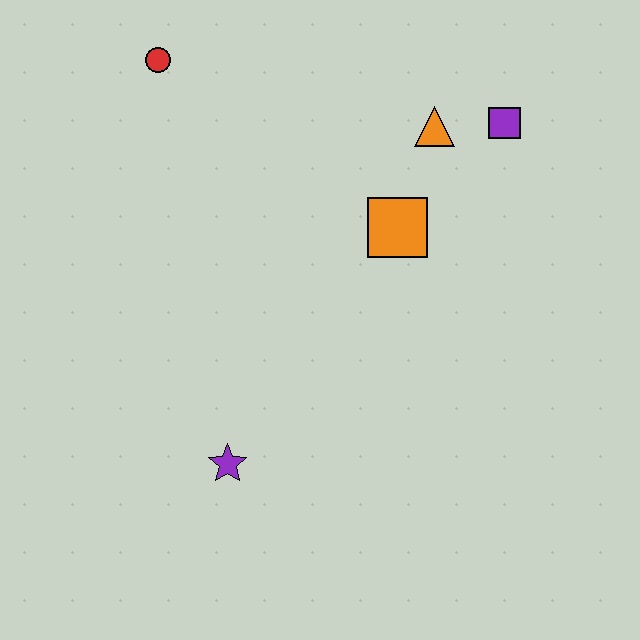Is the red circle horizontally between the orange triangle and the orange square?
No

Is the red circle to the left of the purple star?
Yes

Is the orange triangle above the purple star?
Yes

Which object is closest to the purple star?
The orange square is closest to the purple star.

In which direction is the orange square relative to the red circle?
The orange square is to the right of the red circle.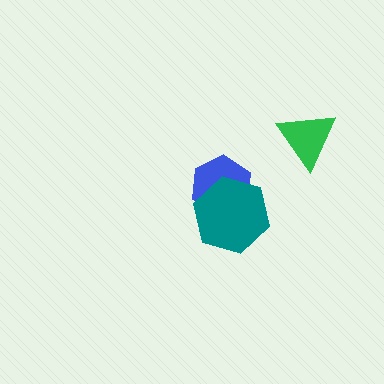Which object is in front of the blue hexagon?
The teal hexagon is in front of the blue hexagon.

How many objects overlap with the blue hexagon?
1 object overlaps with the blue hexagon.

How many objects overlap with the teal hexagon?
1 object overlaps with the teal hexagon.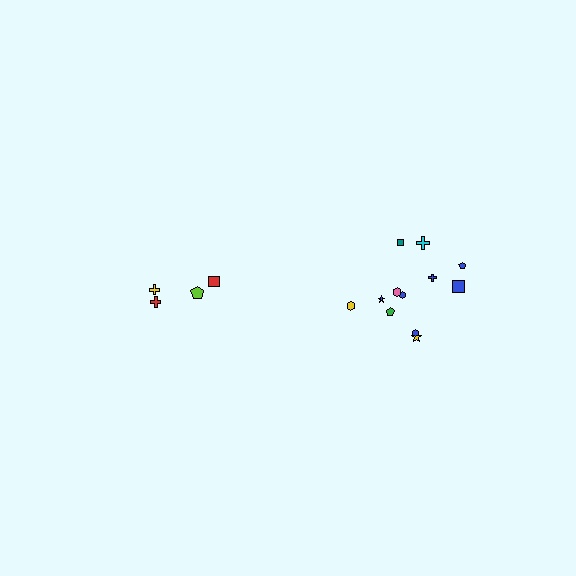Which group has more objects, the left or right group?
The right group.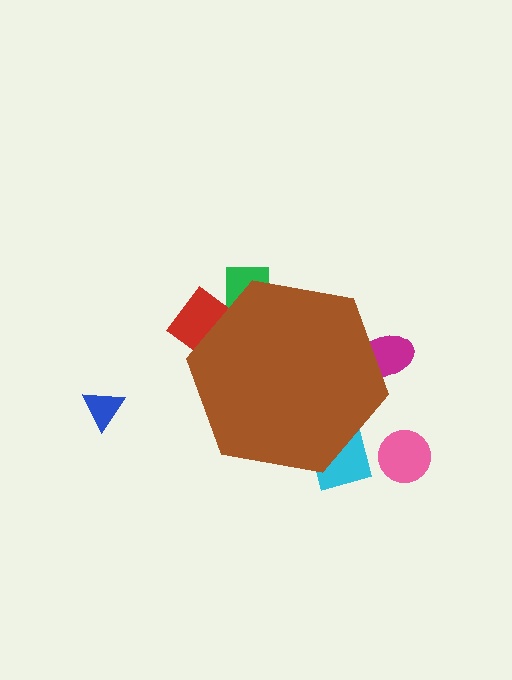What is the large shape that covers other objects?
A brown hexagon.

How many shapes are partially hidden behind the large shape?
4 shapes are partially hidden.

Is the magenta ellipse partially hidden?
Yes, the magenta ellipse is partially hidden behind the brown hexagon.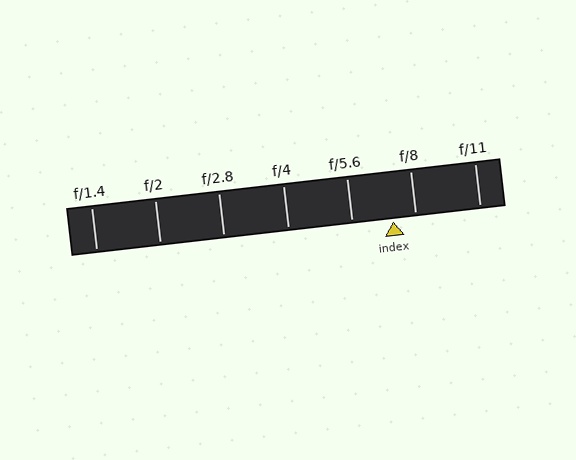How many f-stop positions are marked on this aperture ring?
There are 7 f-stop positions marked.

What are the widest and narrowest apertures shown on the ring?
The widest aperture shown is f/1.4 and the narrowest is f/11.